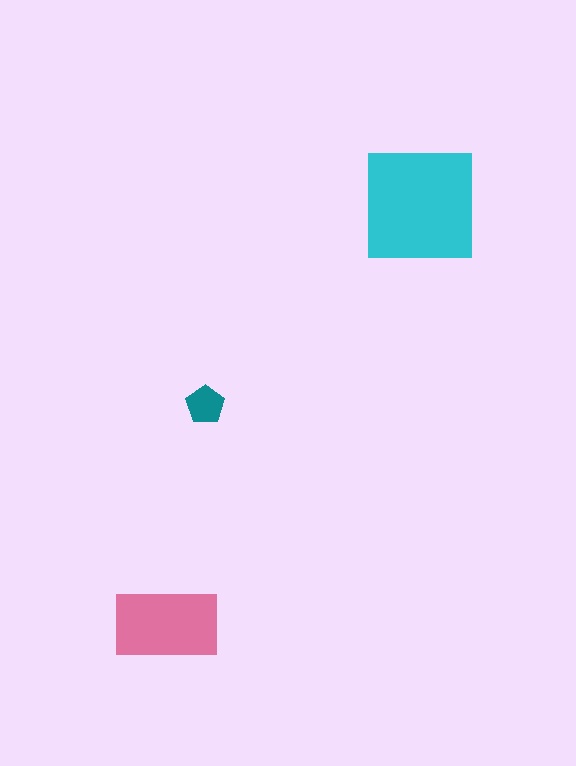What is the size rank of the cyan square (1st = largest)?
1st.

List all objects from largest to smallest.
The cyan square, the pink rectangle, the teal pentagon.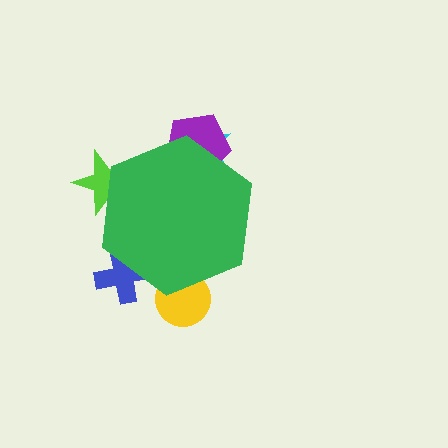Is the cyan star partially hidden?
Yes, the cyan star is partially hidden behind the green hexagon.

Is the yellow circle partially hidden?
Yes, the yellow circle is partially hidden behind the green hexagon.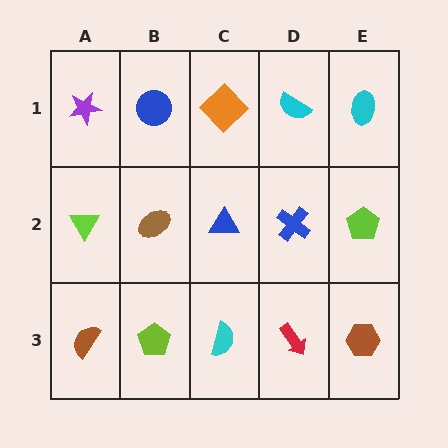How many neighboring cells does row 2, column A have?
3.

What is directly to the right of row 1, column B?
An orange diamond.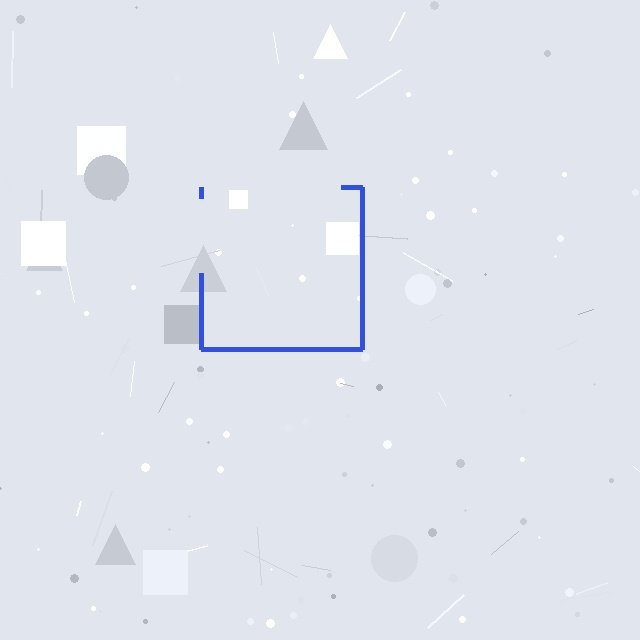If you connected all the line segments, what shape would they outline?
They would outline a square.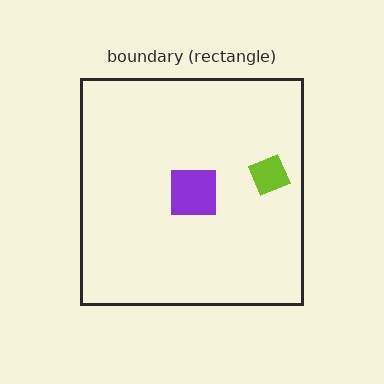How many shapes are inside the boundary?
2 inside, 0 outside.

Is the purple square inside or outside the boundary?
Inside.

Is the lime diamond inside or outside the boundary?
Inside.